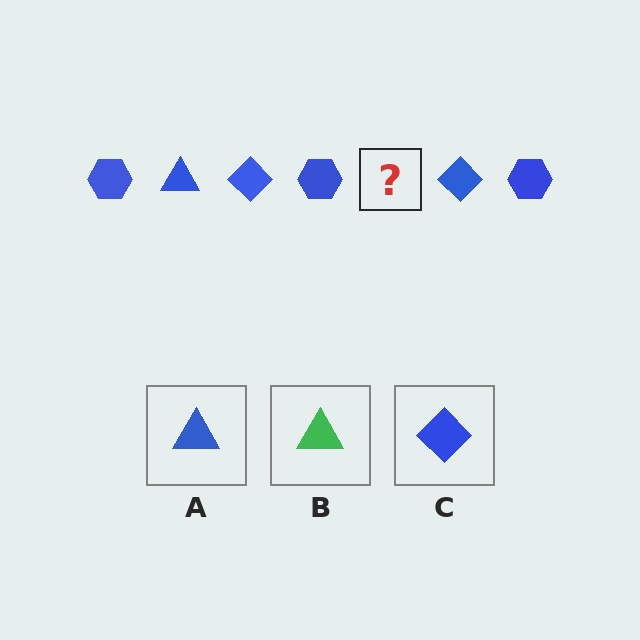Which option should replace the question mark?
Option A.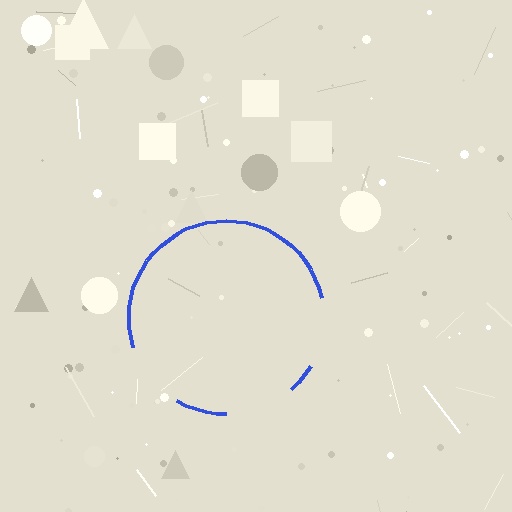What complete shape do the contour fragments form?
The contour fragments form a circle.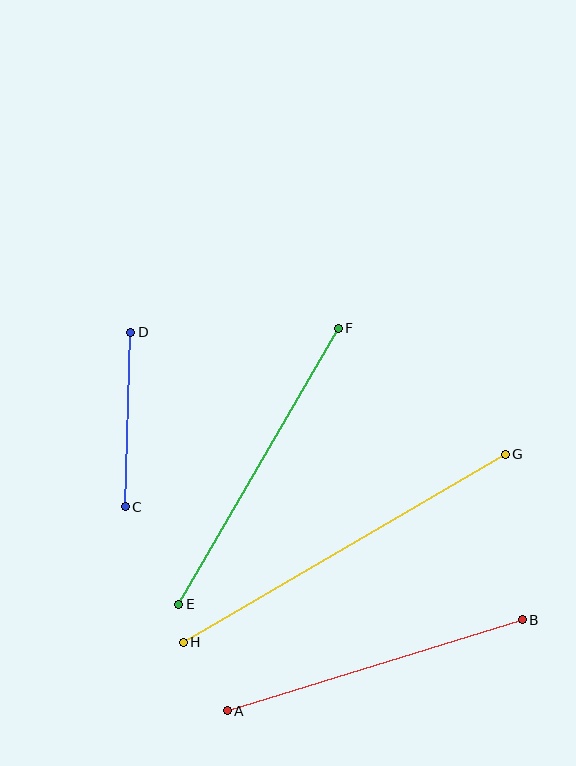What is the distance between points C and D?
The distance is approximately 175 pixels.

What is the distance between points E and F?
The distance is approximately 319 pixels.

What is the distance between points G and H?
The distance is approximately 373 pixels.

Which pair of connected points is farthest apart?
Points G and H are farthest apart.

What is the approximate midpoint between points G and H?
The midpoint is at approximately (344, 548) pixels.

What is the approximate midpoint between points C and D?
The midpoint is at approximately (128, 420) pixels.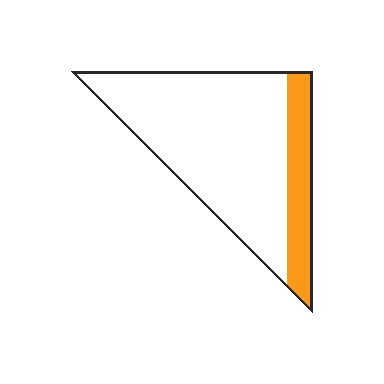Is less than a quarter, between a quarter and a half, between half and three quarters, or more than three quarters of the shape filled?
Less than a quarter.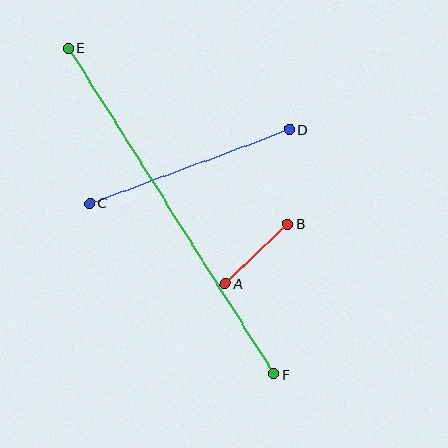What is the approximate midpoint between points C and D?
The midpoint is at approximately (190, 166) pixels.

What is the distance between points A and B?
The distance is approximately 86 pixels.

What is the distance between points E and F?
The distance is approximately 385 pixels.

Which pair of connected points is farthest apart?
Points E and F are farthest apart.